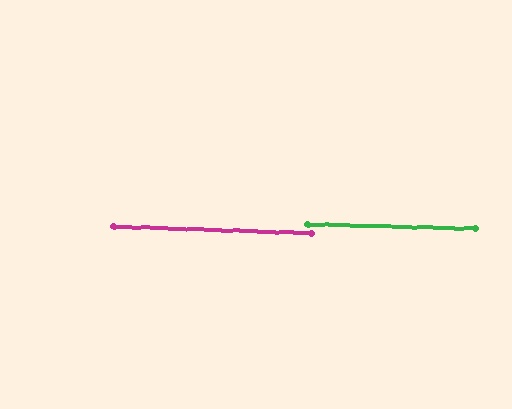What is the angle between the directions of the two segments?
Approximately 0 degrees.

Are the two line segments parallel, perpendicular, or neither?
Parallel — their directions differ by only 0.3°.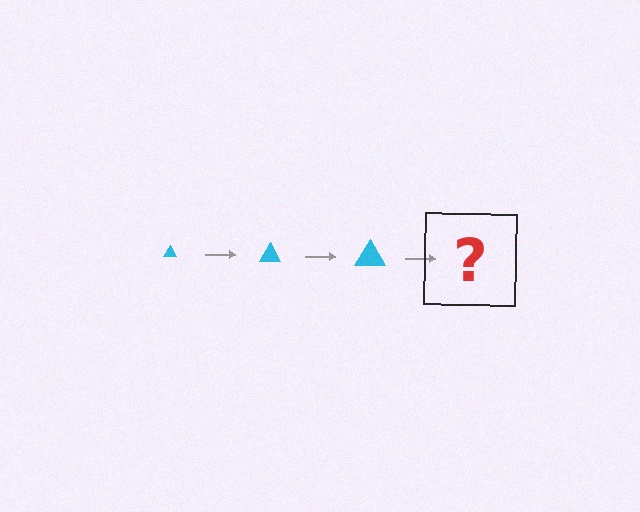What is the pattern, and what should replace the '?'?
The pattern is that the triangle gets progressively larger each step. The '?' should be a cyan triangle, larger than the previous one.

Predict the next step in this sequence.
The next step is a cyan triangle, larger than the previous one.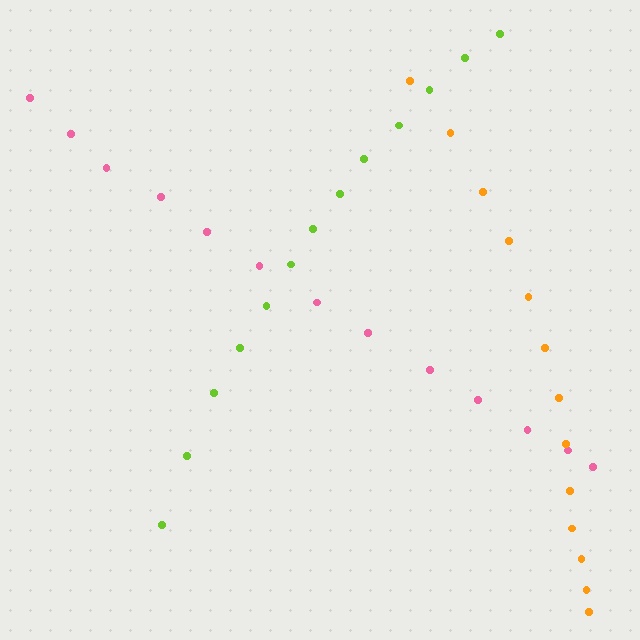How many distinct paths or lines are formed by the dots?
There are 3 distinct paths.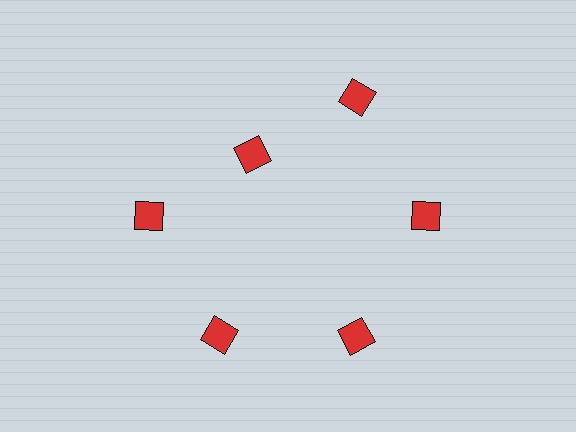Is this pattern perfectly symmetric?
No. The 6 red diamonds are arranged in a ring, but one element near the 11 o'clock position is pulled inward toward the center, breaking the 6-fold rotational symmetry.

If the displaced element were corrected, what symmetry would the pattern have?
It would have 6-fold rotational symmetry — the pattern would map onto itself every 60 degrees.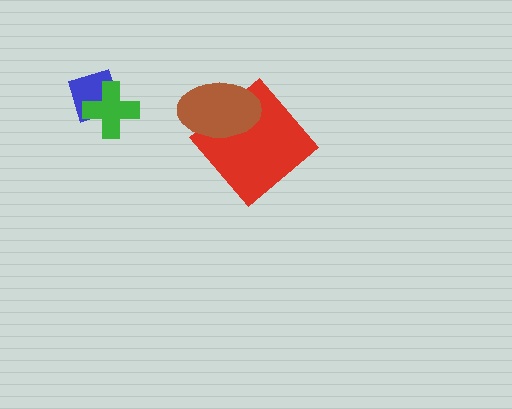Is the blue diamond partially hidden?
Yes, it is partially covered by another shape.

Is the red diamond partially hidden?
Yes, it is partially covered by another shape.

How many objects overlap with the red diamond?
1 object overlaps with the red diamond.